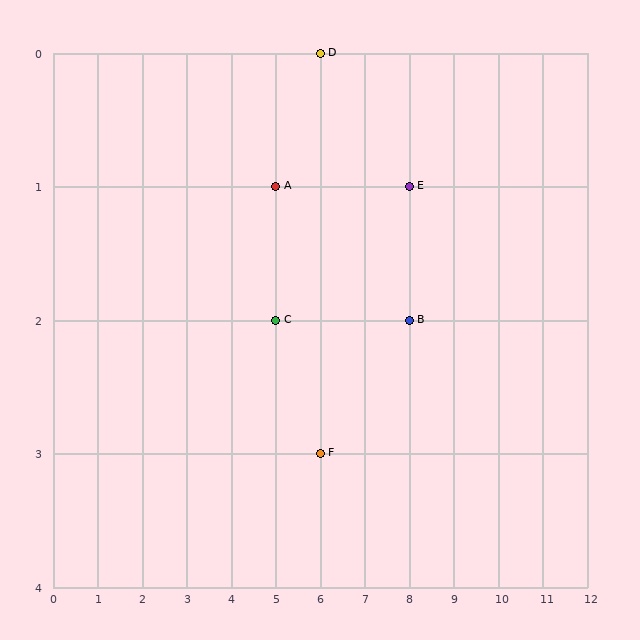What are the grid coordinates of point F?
Point F is at grid coordinates (6, 3).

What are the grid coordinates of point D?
Point D is at grid coordinates (6, 0).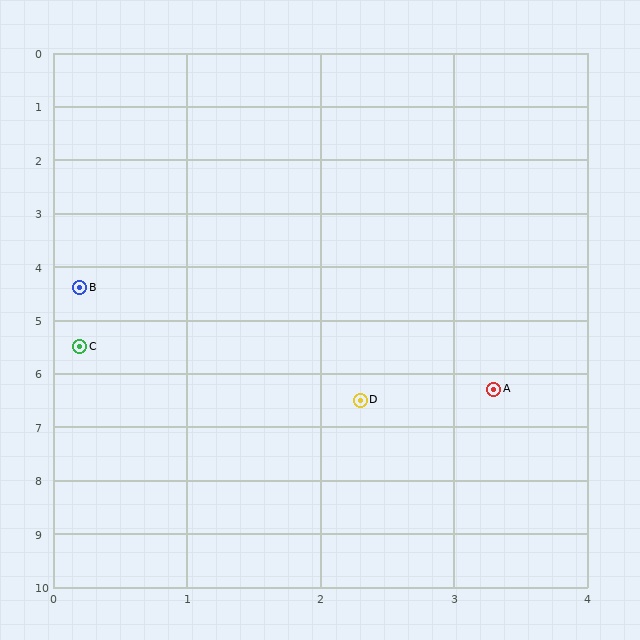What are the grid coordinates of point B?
Point B is at approximately (0.2, 4.4).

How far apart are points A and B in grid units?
Points A and B are about 3.6 grid units apart.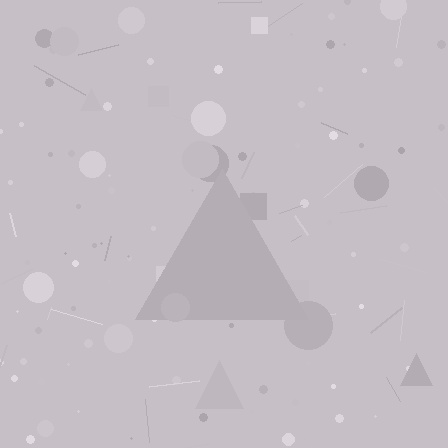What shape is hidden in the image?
A triangle is hidden in the image.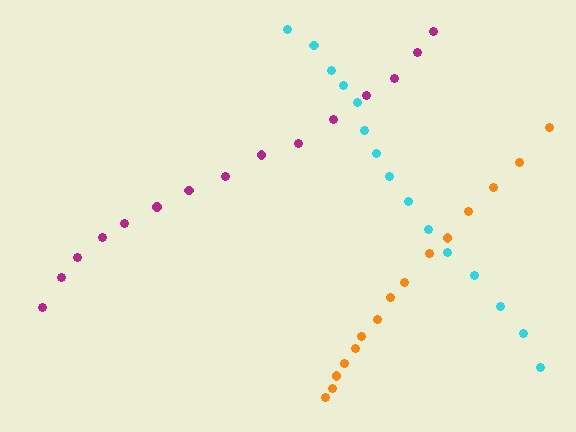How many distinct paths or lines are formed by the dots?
There are 3 distinct paths.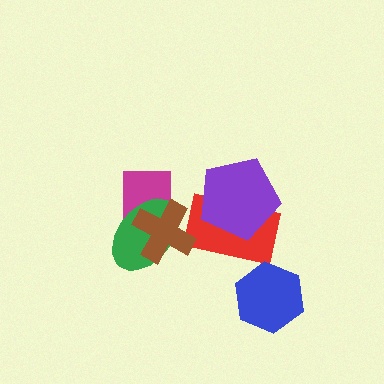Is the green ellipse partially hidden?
Yes, it is partially covered by another shape.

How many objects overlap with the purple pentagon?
1 object overlaps with the purple pentagon.